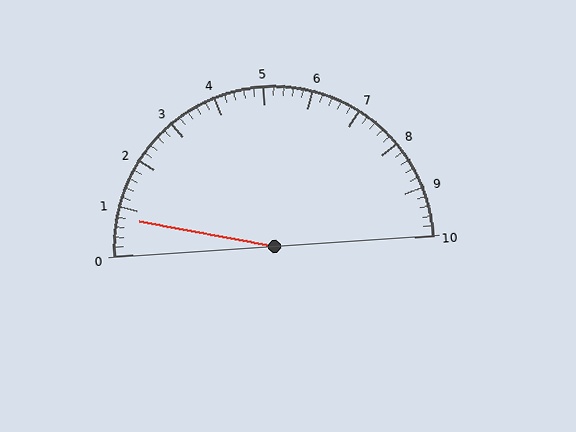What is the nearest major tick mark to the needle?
The nearest major tick mark is 1.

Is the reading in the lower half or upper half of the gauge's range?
The reading is in the lower half of the range (0 to 10).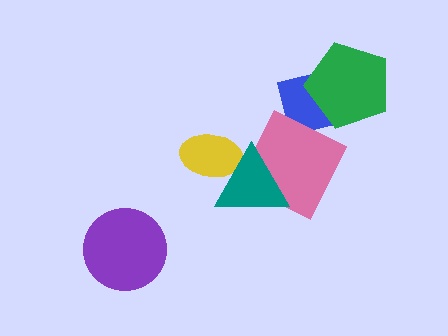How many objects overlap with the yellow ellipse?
1 object overlaps with the yellow ellipse.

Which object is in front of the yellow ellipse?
The teal triangle is in front of the yellow ellipse.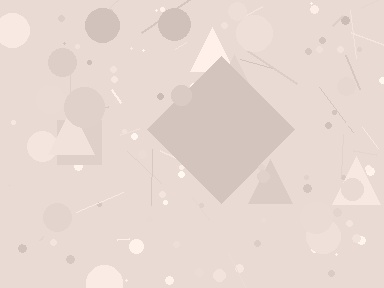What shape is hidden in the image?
A diamond is hidden in the image.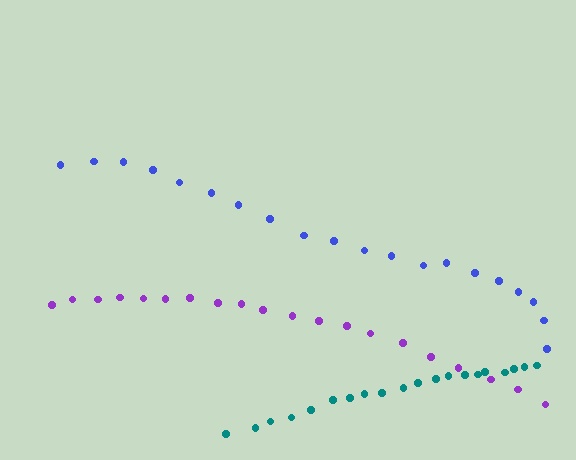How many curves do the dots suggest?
There are 3 distinct paths.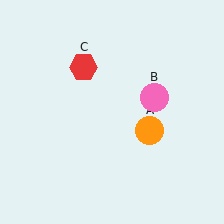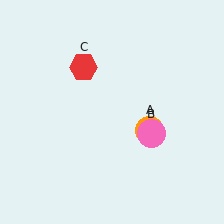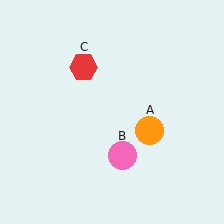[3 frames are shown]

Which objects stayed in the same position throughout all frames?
Orange circle (object A) and red hexagon (object C) remained stationary.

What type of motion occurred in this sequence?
The pink circle (object B) rotated clockwise around the center of the scene.